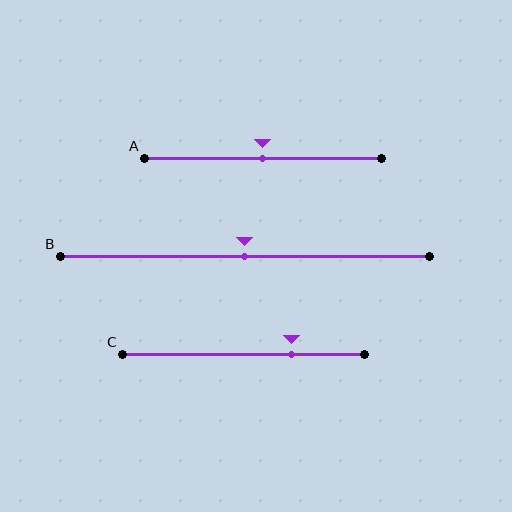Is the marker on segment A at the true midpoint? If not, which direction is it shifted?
Yes, the marker on segment A is at the true midpoint.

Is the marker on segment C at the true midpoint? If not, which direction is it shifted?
No, the marker on segment C is shifted to the right by about 20% of the segment length.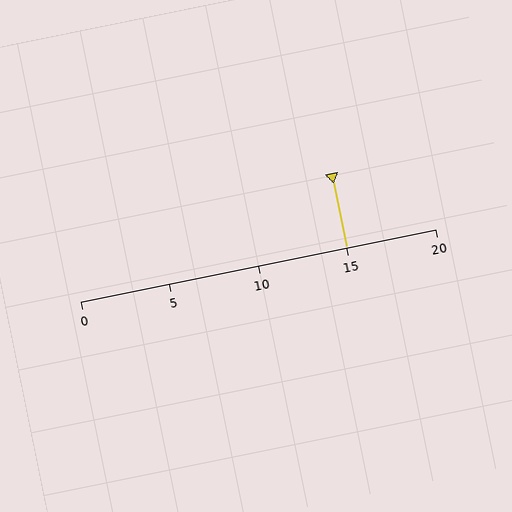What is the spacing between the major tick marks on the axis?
The major ticks are spaced 5 apart.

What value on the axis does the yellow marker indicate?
The marker indicates approximately 15.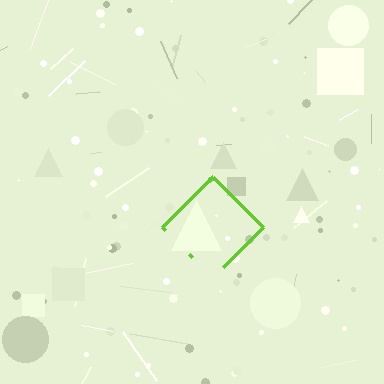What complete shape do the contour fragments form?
The contour fragments form a diamond.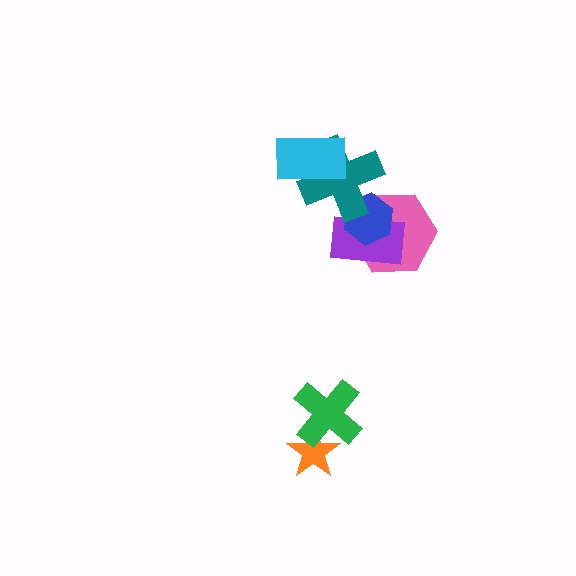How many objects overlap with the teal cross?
4 objects overlap with the teal cross.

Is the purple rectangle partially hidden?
Yes, it is partially covered by another shape.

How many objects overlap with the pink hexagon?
3 objects overlap with the pink hexagon.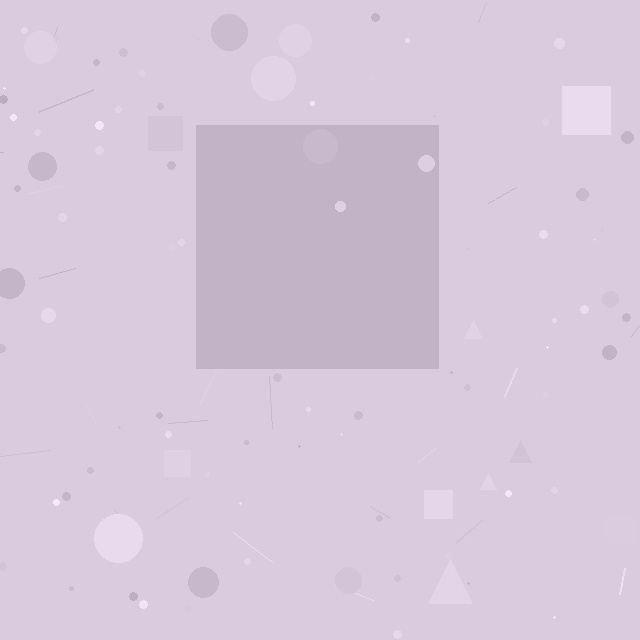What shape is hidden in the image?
A square is hidden in the image.